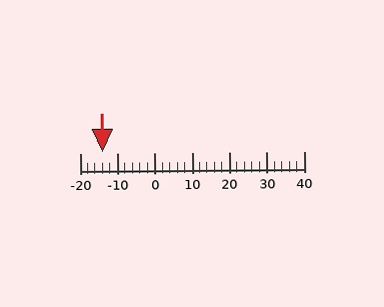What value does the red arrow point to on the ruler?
The red arrow points to approximately -14.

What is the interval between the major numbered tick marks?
The major tick marks are spaced 10 units apart.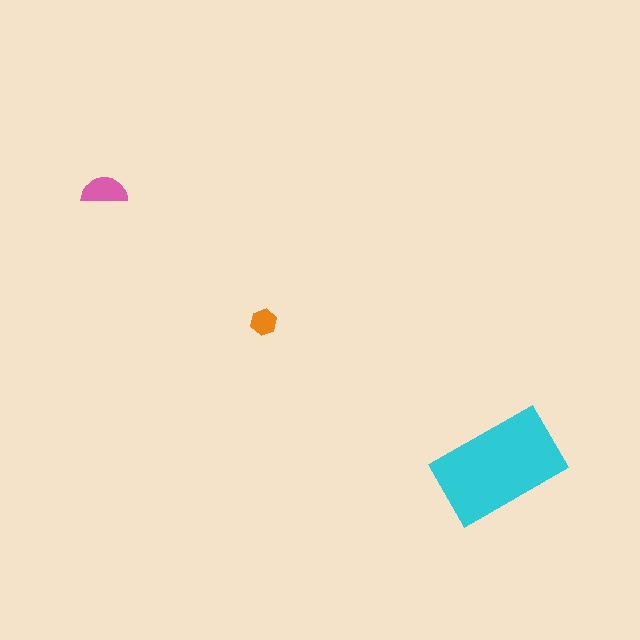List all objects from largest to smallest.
The cyan rectangle, the pink semicircle, the orange hexagon.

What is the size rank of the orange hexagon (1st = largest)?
3rd.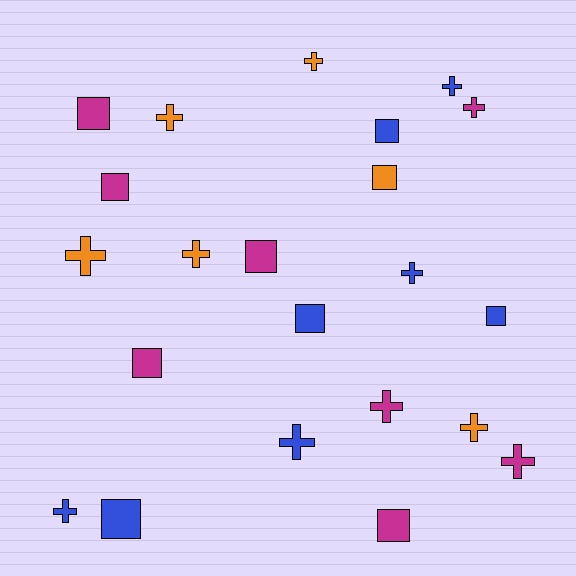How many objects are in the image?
There are 22 objects.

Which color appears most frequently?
Blue, with 8 objects.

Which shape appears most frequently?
Cross, with 12 objects.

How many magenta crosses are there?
There are 3 magenta crosses.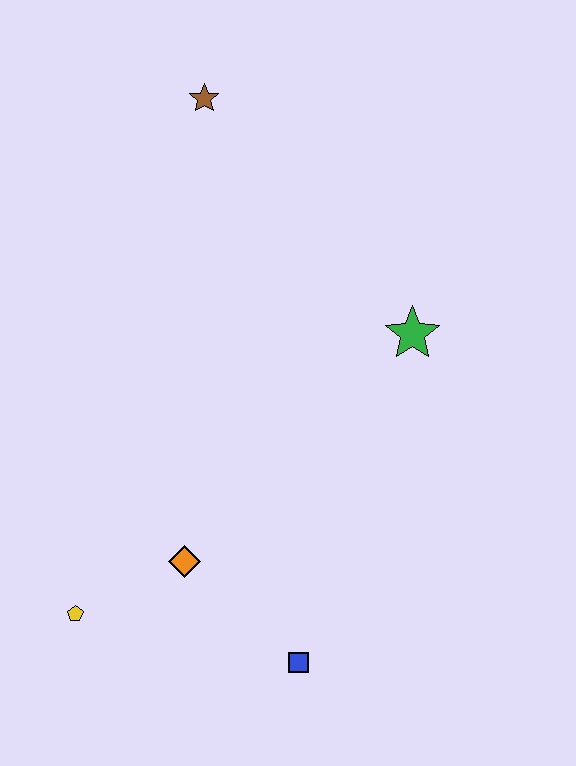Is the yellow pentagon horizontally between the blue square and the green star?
No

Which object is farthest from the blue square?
The brown star is farthest from the blue square.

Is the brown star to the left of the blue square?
Yes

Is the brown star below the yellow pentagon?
No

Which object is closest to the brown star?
The green star is closest to the brown star.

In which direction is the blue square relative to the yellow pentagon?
The blue square is to the right of the yellow pentagon.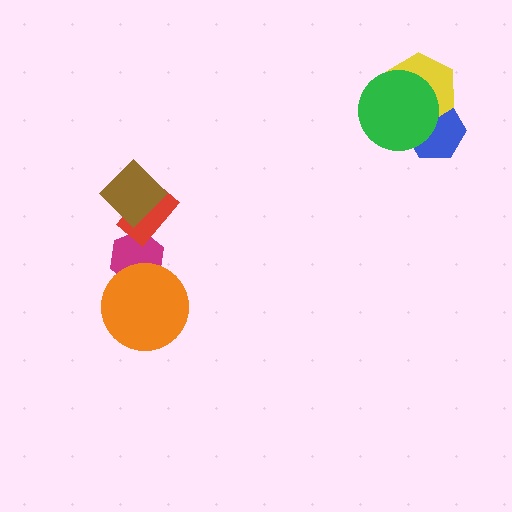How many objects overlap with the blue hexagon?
2 objects overlap with the blue hexagon.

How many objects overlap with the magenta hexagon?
2 objects overlap with the magenta hexagon.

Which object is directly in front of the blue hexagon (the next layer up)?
The yellow hexagon is directly in front of the blue hexagon.